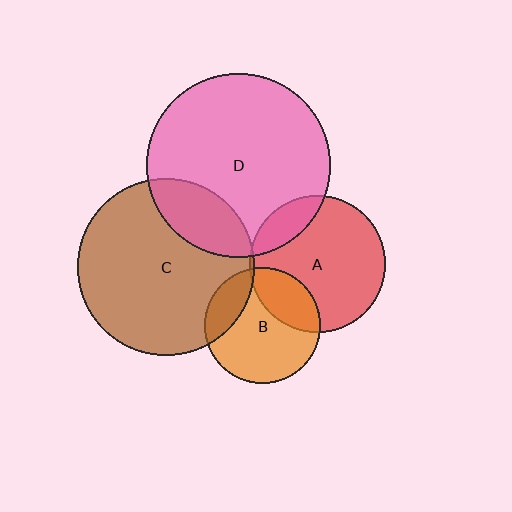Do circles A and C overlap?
Yes.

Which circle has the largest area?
Circle D (pink).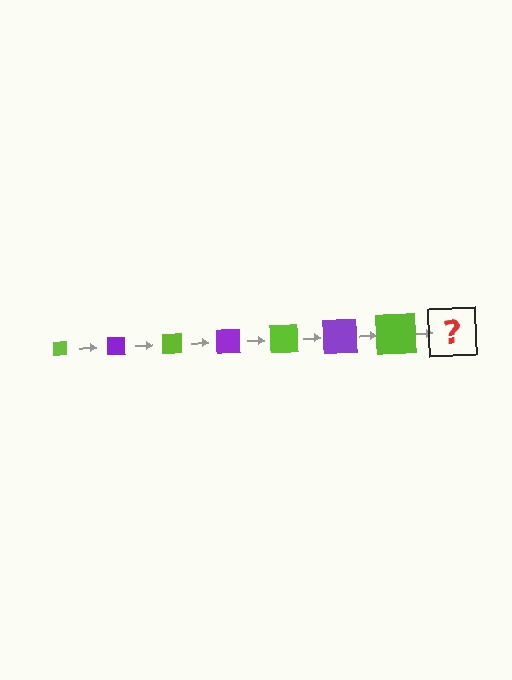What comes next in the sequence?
The next element should be a purple square, larger than the previous one.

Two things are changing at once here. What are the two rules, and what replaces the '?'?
The two rules are that the square grows larger each step and the color cycles through lime and purple. The '?' should be a purple square, larger than the previous one.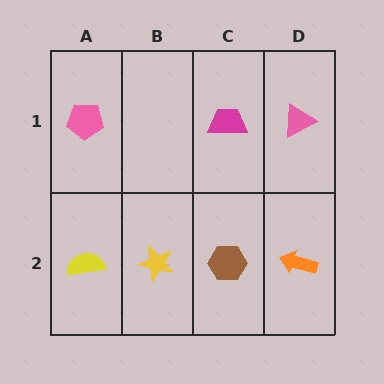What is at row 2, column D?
An orange arrow.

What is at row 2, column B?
A yellow star.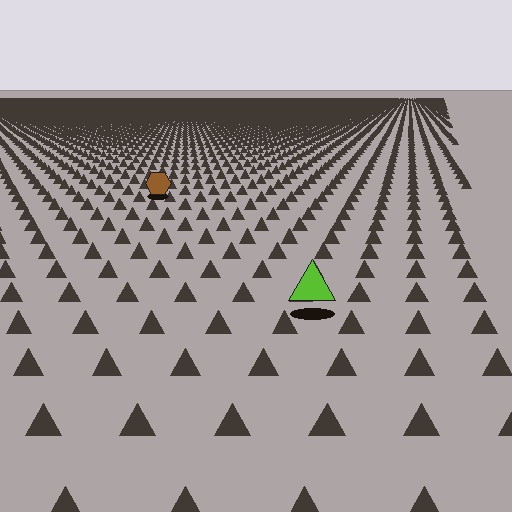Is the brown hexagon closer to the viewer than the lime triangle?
No. The lime triangle is closer — you can tell from the texture gradient: the ground texture is coarser near it.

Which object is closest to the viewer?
The lime triangle is closest. The texture marks near it are larger and more spread out.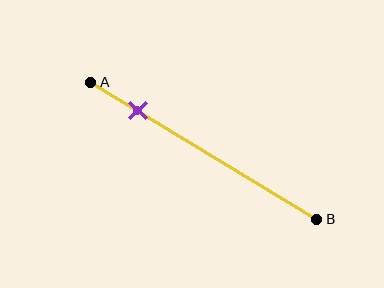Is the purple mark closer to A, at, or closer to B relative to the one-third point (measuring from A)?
The purple mark is closer to point A than the one-third point of segment AB.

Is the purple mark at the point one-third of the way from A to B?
No, the mark is at about 20% from A, not at the 33% one-third point.